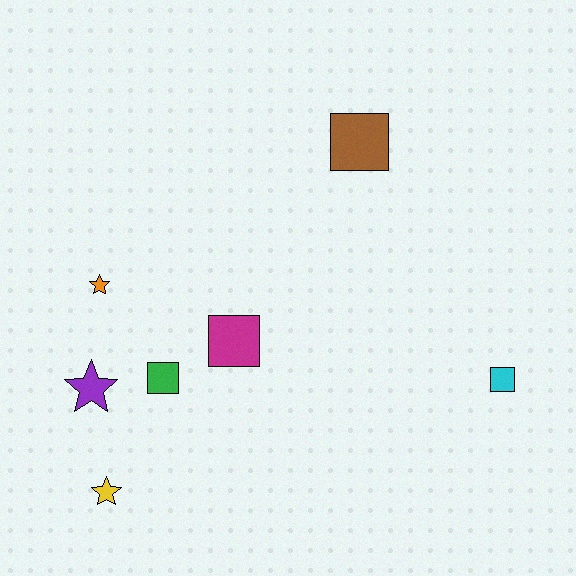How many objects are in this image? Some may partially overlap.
There are 7 objects.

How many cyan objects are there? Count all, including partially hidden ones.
There is 1 cyan object.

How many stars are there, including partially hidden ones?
There are 3 stars.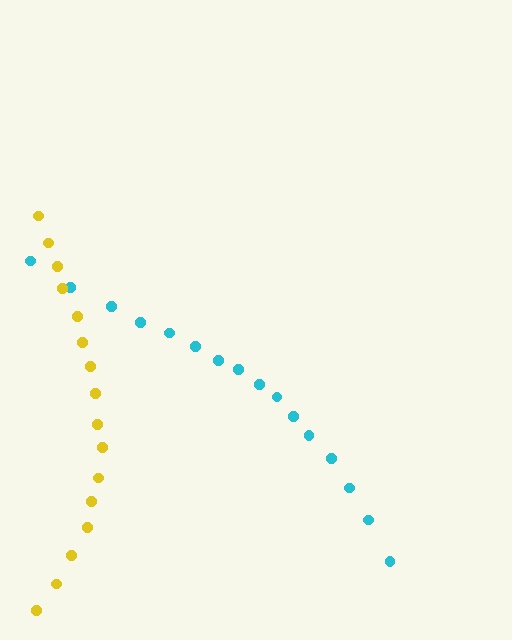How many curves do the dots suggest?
There are 2 distinct paths.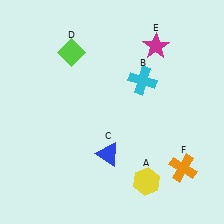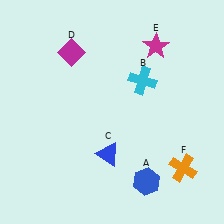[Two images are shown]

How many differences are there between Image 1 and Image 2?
There are 2 differences between the two images.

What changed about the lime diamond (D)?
In Image 1, D is lime. In Image 2, it changed to magenta.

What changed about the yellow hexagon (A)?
In Image 1, A is yellow. In Image 2, it changed to blue.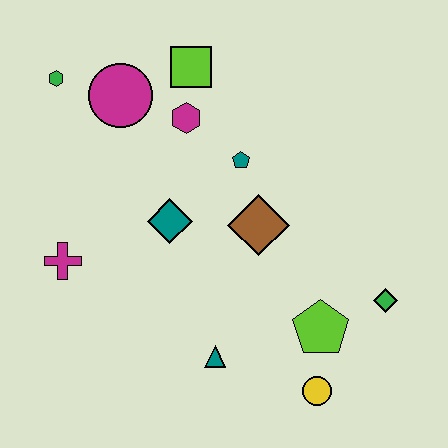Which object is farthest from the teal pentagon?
The yellow circle is farthest from the teal pentagon.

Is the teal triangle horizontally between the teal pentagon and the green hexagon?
Yes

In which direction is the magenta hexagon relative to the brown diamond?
The magenta hexagon is above the brown diamond.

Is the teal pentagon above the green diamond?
Yes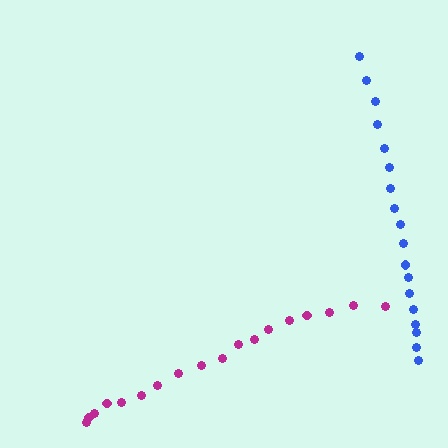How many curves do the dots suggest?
There are 2 distinct paths.